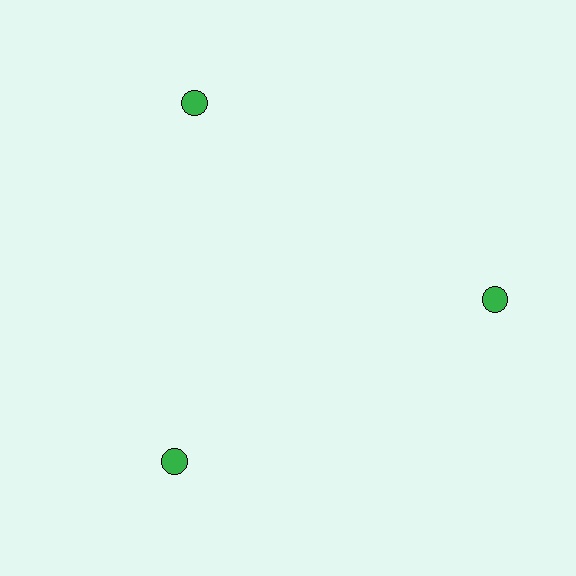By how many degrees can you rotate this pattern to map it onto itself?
The pattern maps onto itself every 120 degrees of rotation.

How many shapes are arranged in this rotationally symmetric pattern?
There are 3 shapes, arranged in 3 groups of 1.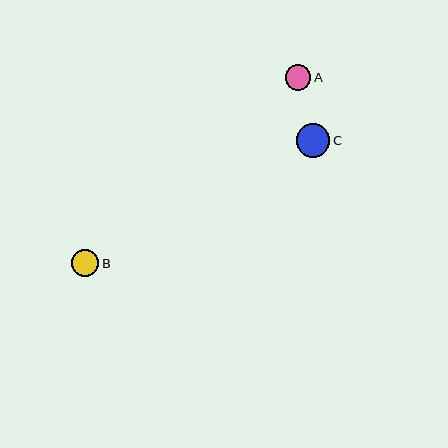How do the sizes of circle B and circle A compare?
Circle B and circle A are approximately the same size.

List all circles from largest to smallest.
From largest to smallest: C, B, A.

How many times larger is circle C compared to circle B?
Circle C is approximately 1.2 times the size of circle B.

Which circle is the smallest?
Circle A is the smallest with a size of approximately 25 pixels.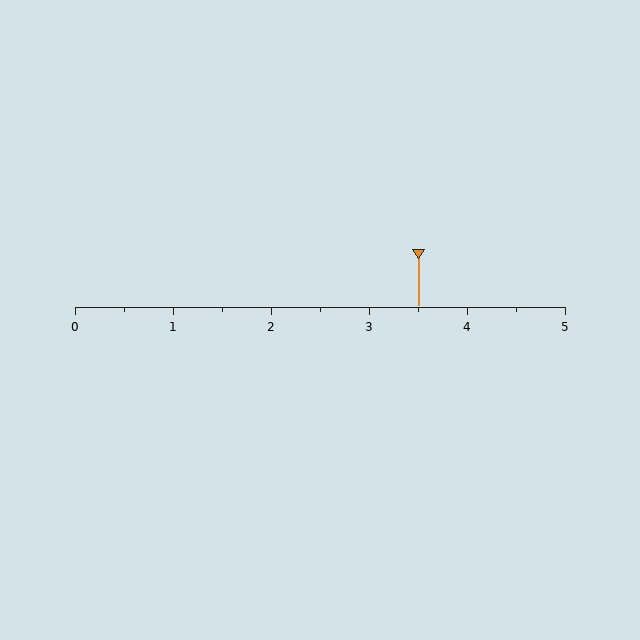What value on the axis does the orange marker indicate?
The marker indicates approximately 3.5.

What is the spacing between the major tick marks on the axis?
The major ticks are spaced 1 apart.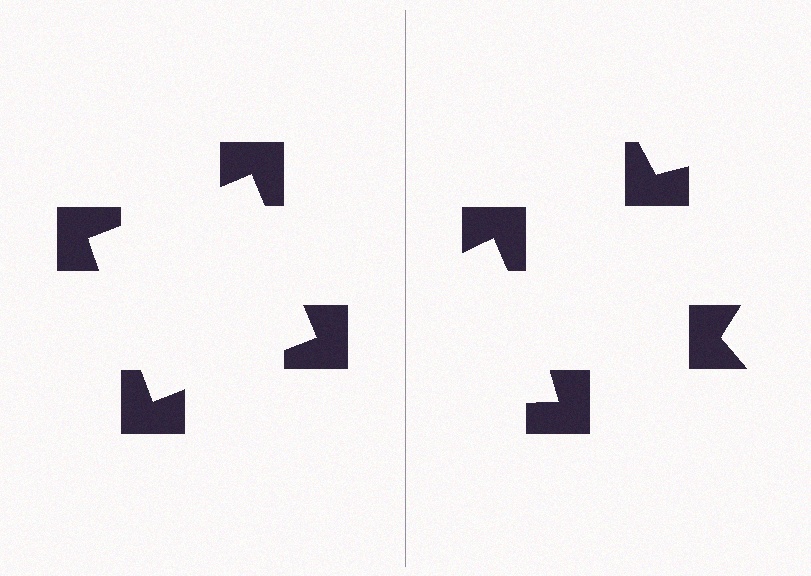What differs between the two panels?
The notched squares are positioned identically on both sides; only the wedge orientations differ. On the left they align to a square; on the right they are misaligned.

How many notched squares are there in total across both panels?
8 — 4 on each side.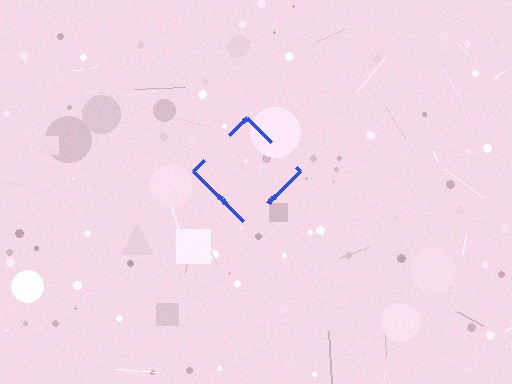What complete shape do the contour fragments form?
The contour fragments form a diamond.